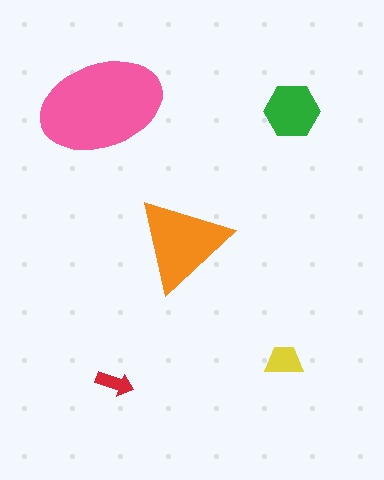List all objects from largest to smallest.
The pink ellipse, the orange triangle, the green hexagon, the yellow trapezoid, the red arrow.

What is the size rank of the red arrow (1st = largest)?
5th.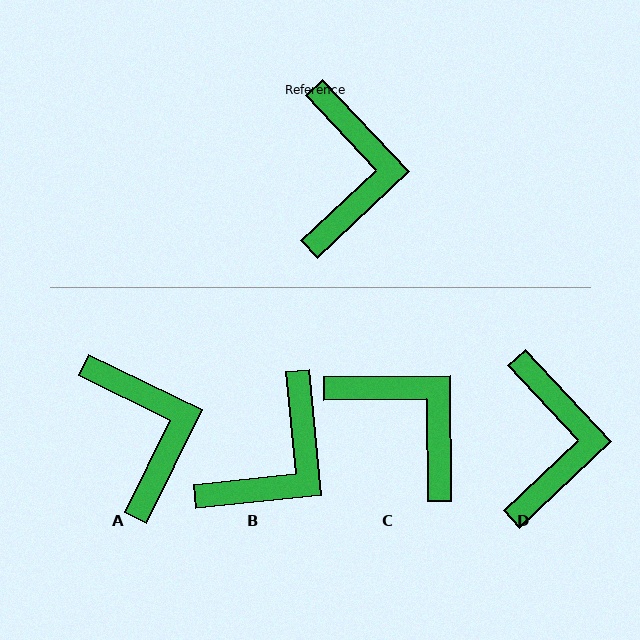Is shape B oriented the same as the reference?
No, it is off by about 38 degrees.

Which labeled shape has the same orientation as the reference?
D.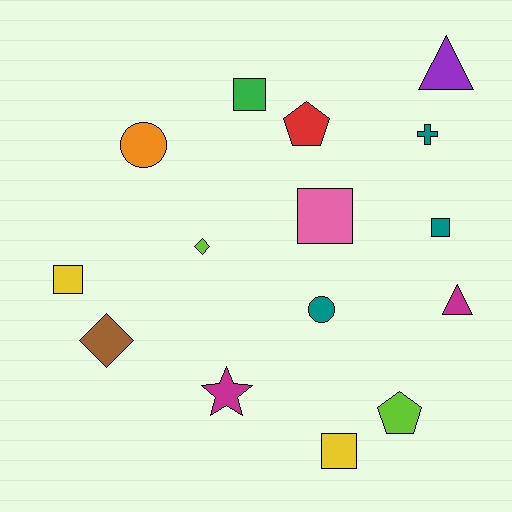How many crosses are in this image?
There is 1 cross.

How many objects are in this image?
There are 15 objects.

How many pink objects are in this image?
There is 1 pink object.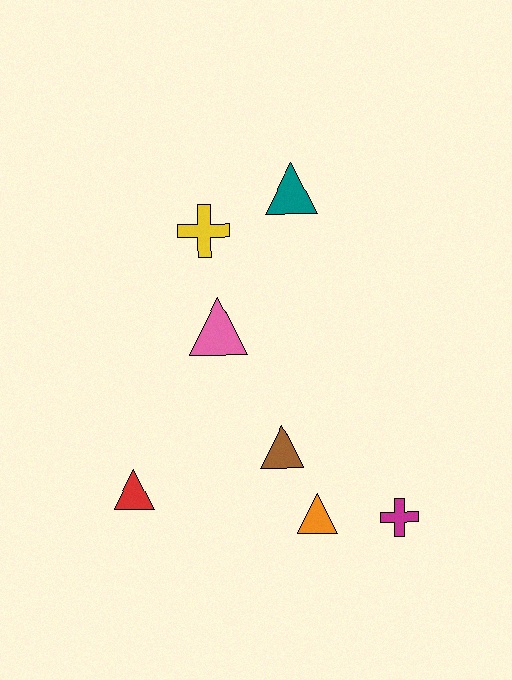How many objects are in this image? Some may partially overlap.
There are 7 objects.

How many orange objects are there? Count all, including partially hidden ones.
There is 1 orange object.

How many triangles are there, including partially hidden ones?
There are 5 triangles.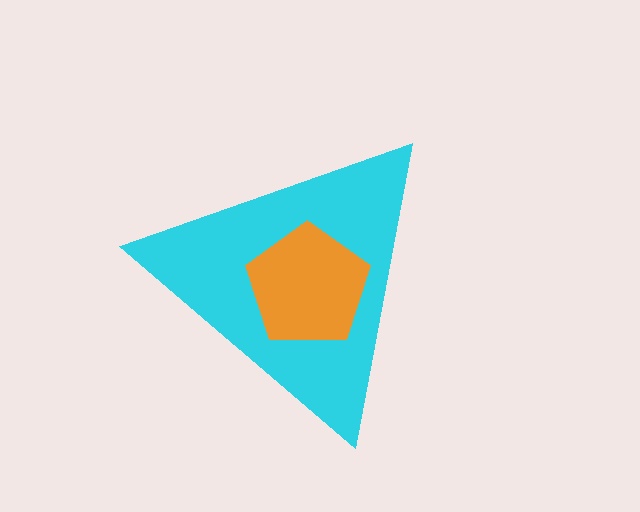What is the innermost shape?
The orange pentagon.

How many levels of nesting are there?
2.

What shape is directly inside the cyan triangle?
The orange pentagon.